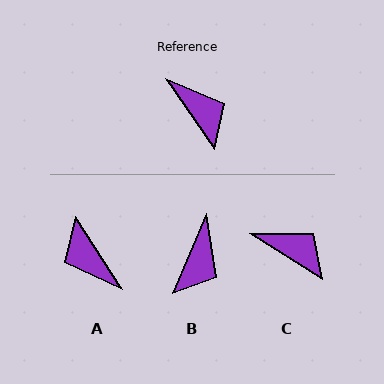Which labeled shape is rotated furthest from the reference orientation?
A, about 179 degrees away.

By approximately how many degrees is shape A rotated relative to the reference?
Approximately 179 degrees counter-clockwise.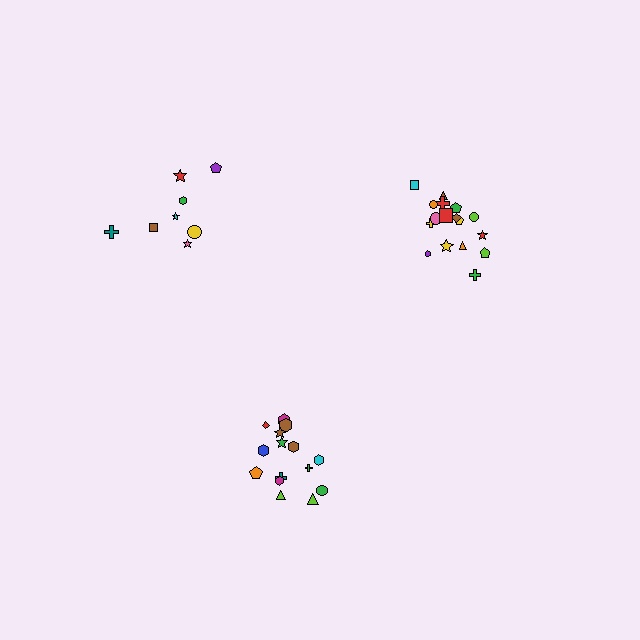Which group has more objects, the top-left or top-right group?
The top-right group.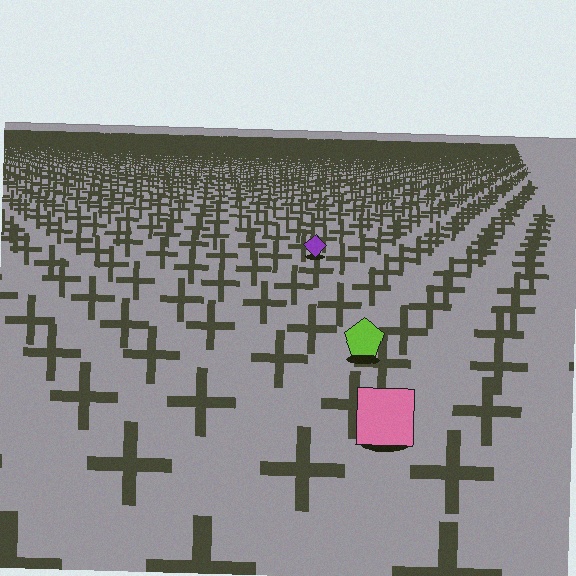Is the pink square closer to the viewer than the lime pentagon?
Yes. The pink square is closer — you can tell from the texture gradient: the ground texture is coarser near it.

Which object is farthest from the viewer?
The purple diamond is farthest from the viewer. It appears smaller and the ground texture around it is denser.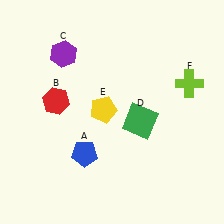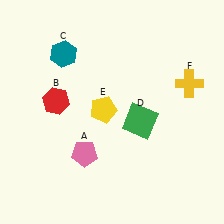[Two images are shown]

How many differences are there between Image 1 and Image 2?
There are 3 differences between the two images.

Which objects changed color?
A changed from blue to pink. C changed from purple to teal. F changed from lime to yellow.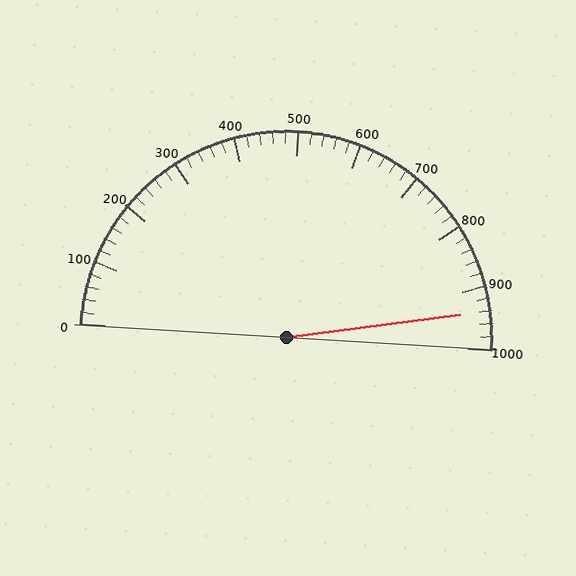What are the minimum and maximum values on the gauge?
The gauge ranges from 0 to 1000.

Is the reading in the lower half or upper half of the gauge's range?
The reading is in the upper half of the range (0 to 1000).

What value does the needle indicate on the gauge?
The needle indicates approximately 940.